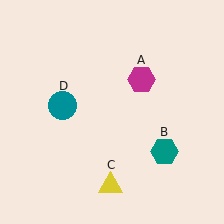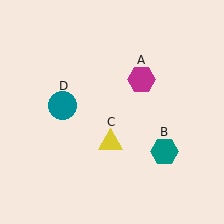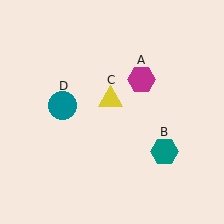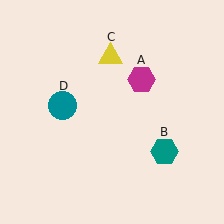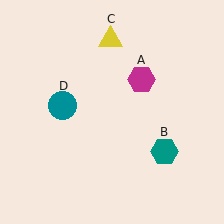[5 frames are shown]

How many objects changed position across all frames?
1 object changed position: yellow triangle (object C).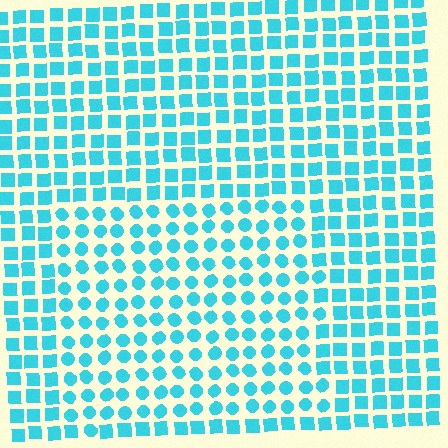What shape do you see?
I see a rectangle.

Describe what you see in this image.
The image is filled with small cyan elements arranged in a uniform grid. A rectangle-shaped region contains circles, while the surrounding area contains squares. The boundary is defined purely by the change in element shape.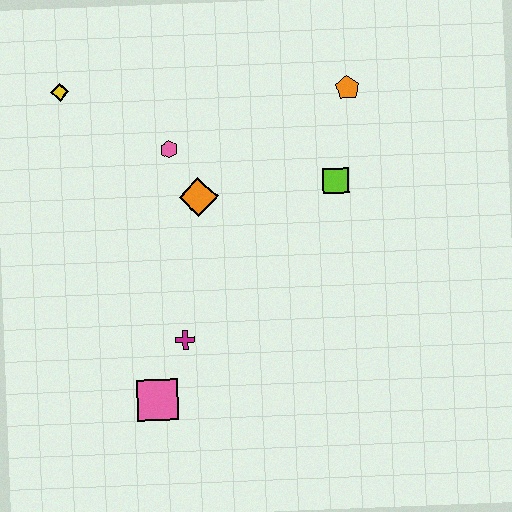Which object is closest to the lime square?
The orange pentagon is closest to the lime square.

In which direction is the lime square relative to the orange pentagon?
The lime square is below the orange pentagon.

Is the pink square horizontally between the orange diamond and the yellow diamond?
Yes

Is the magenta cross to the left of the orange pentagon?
Yes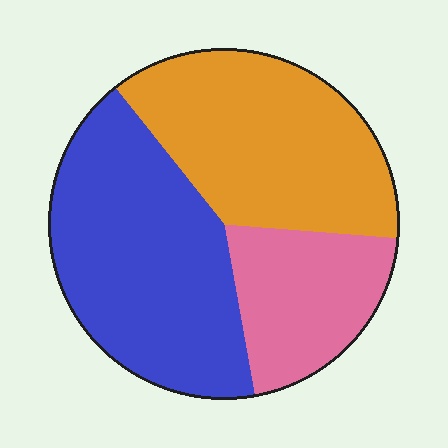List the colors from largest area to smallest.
From largest to smallest: blue, orange, pink.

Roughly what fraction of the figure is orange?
Orange covers about 35% of the figure.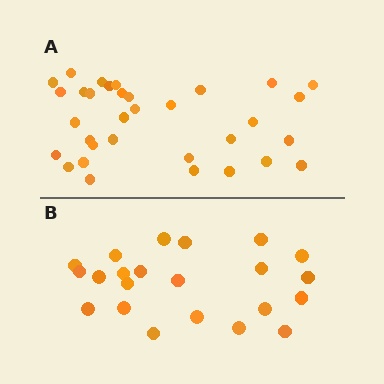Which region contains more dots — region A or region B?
Region A (the top region) has more dots.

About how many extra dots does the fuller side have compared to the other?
Region A has roughly 12 or so more dots than region B.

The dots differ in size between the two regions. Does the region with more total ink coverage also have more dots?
No. Region B has more total ink coverage because its dots are larger, but region A actually contains more individual dots. Total area can be misleading — the number of items is what matters here.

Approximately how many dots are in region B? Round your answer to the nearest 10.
About 20 dots. (The exact count is 22, which rounds to 20.)